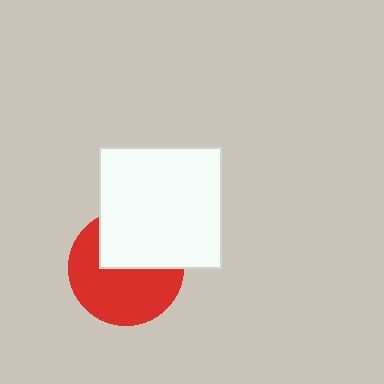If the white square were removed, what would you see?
You would see the complete red circle.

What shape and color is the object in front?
The object in front is a white square.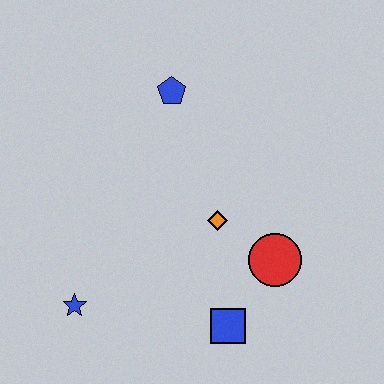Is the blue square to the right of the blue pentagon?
Yes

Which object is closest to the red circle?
The orange diamond is closest to the red circle.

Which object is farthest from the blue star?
The blue pentagon is farthest from the blue star.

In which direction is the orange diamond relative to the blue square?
The orange diamond is above the blue square.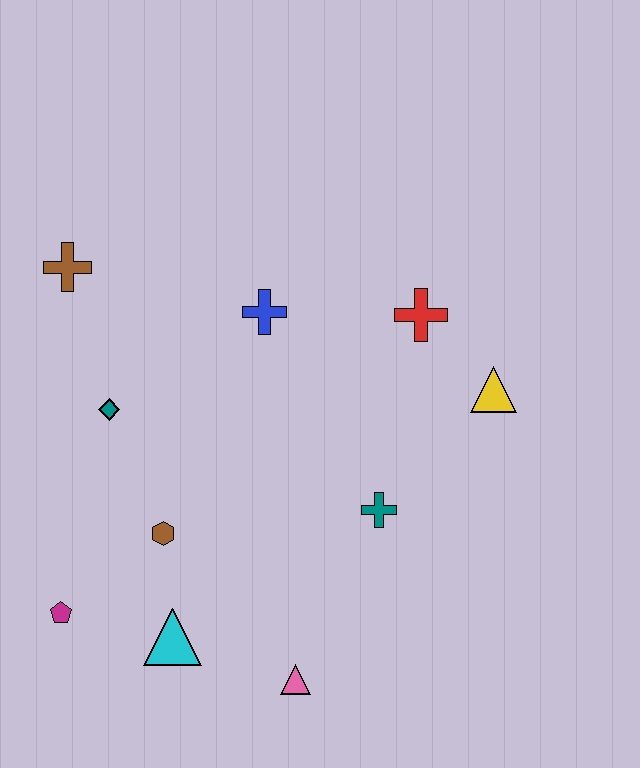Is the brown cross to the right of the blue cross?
No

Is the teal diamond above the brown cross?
No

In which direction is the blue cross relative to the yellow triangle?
The blue cross is to the left of the yellow triangle.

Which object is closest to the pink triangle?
The cyan triangle is closest to the pink triangle.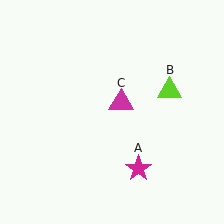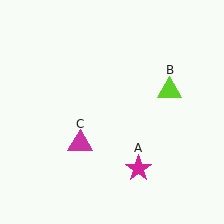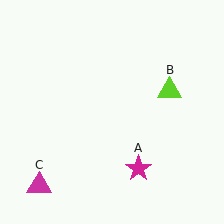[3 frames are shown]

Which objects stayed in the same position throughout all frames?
Magenta star (object A) and lime triangle (object B) remained stationary.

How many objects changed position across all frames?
1 object changed position: magenta triangle (object C).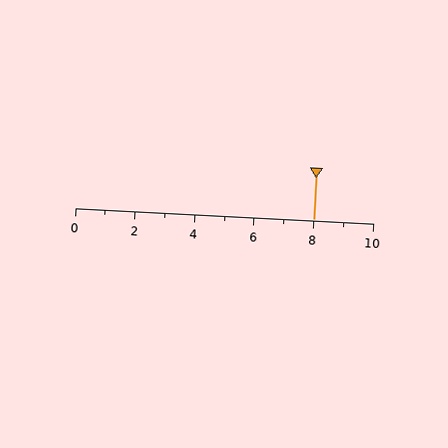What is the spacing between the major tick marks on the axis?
The major ticks are spaced 2 apart.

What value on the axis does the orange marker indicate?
The marker indicates approximately 8.